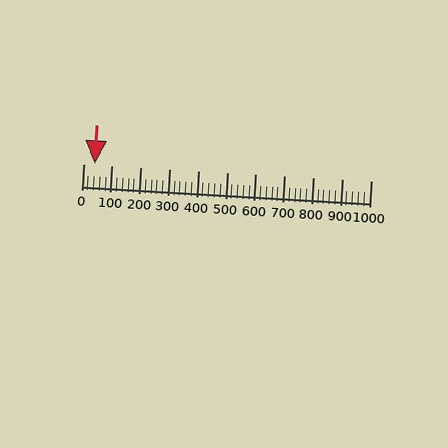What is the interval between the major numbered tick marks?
The major tick marks are spaced 100 units apart.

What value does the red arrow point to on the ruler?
The red arrow points to approximately 40.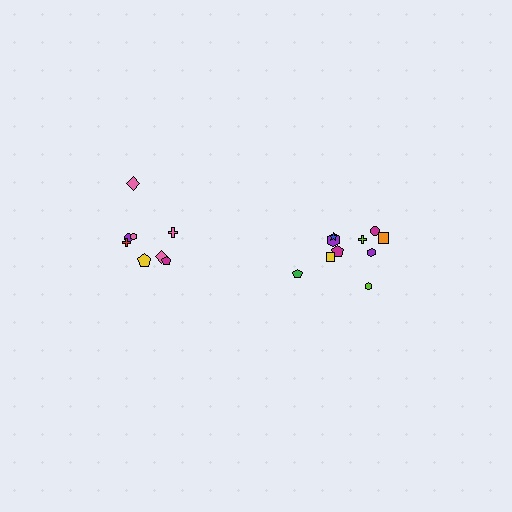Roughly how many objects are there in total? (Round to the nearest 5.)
Roughly 20 objects in total.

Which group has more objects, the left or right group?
The right group.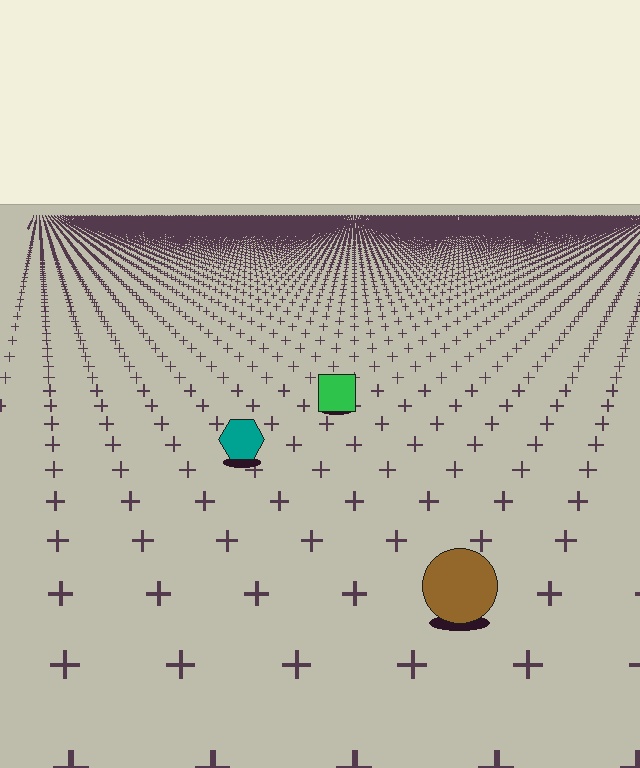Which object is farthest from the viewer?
The green square is farthest from the viewer. It appears smaller and the ground texture around it is denser.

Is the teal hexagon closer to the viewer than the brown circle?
No. The brown circle is closer — you can tell from the texture gradient: the ground texture is coarser near it.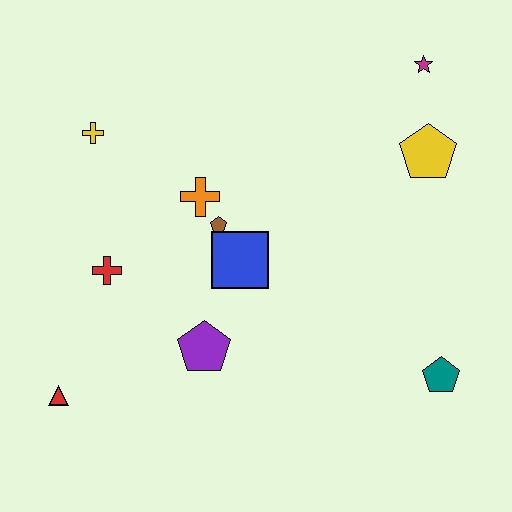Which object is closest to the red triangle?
The red cross is closest to the red triangle.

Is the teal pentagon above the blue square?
No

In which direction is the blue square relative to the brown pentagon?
The blue square is below the brown pentagon.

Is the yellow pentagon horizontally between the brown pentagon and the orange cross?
No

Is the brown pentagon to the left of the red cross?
No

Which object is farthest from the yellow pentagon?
The red triangle is farthest from the yellow pentagon.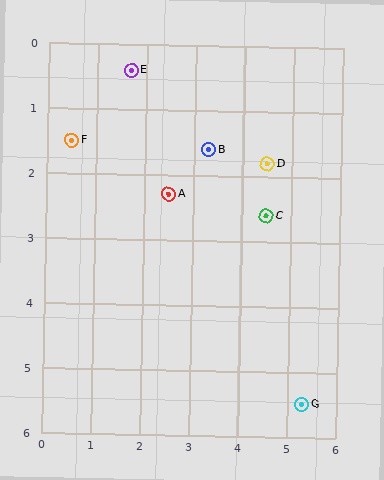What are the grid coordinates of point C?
Point C is at approximately (4.5, 2.6).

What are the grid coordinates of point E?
Point E is at approximately (1.7, 0.4).